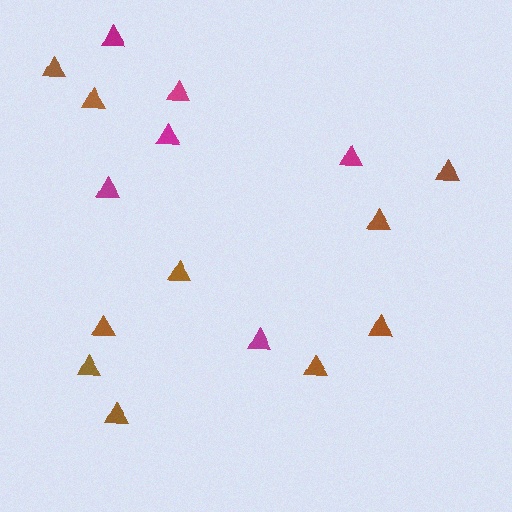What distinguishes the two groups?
There are 2 groups: one group of brown triangles (10) and one group of magenta triangles (6).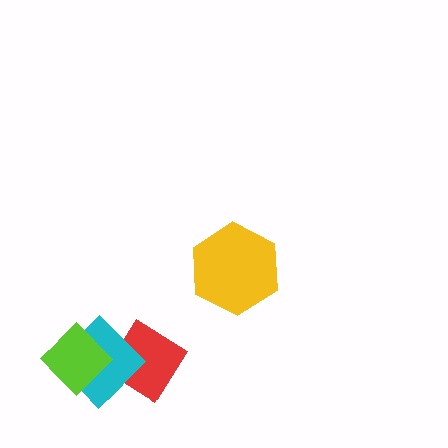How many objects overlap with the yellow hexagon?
0 objects overlap with the yellow hexagon.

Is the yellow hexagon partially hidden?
No, no other shape covers it.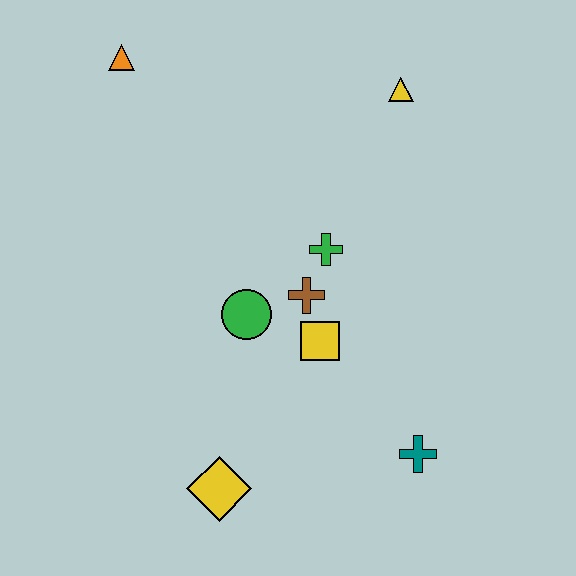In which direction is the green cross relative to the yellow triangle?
The green cross is below the yellow triangle.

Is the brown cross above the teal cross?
Yes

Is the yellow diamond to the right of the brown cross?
No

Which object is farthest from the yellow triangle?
The yellow diamond is farthest from the yellow triangle.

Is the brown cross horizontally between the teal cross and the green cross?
No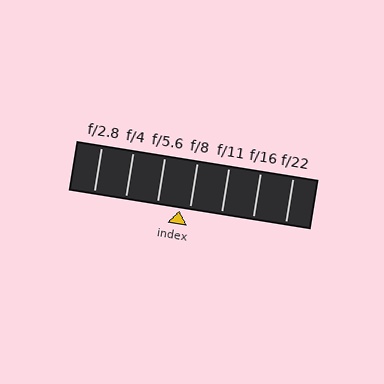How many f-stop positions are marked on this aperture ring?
There are 7 f-stop positions marked.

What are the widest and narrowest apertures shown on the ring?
The widest aperture shown is f/2.8 and the narrowest is f/22.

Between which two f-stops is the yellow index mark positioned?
The index mark is between f/5.6 and f/8.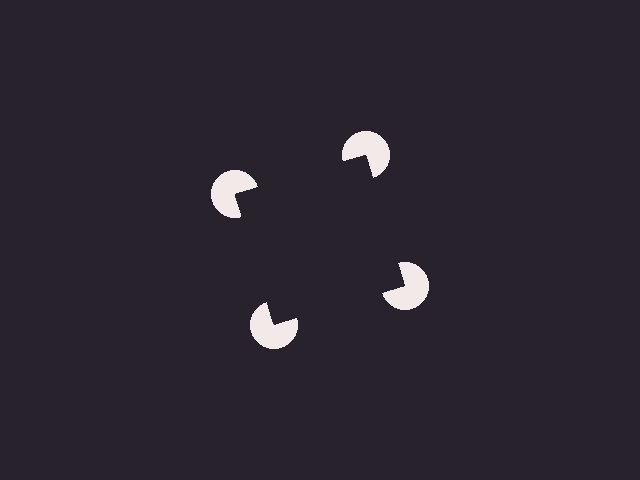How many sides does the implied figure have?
4 sides.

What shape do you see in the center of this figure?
An illusory square — its edges are inferred from the aligned wedge cuts in the pac-man discs, not physically drawn.